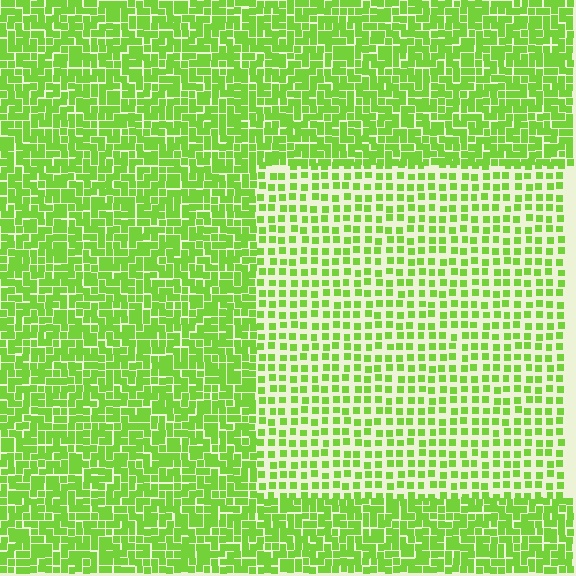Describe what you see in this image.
The image contains small lime elements arranged at two different densities. A rectangle-shaped region is visible where the elements are less densely packed than the surrounding area.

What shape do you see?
I see a rectangle.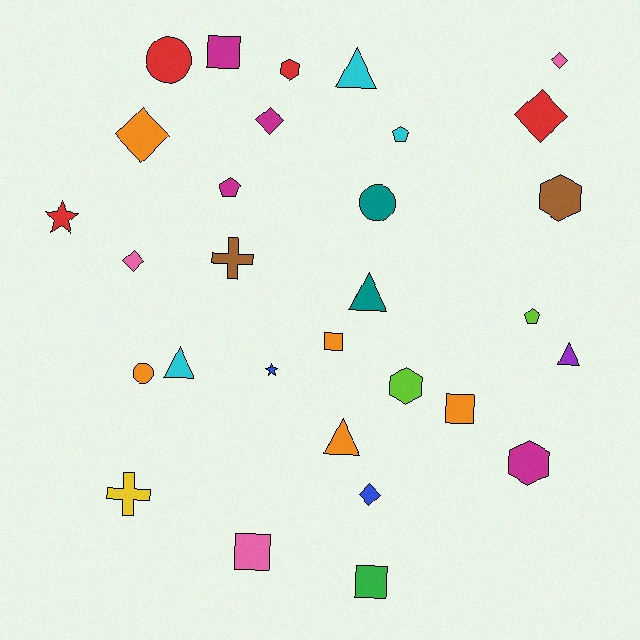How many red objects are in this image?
There are 4 red objects.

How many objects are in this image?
There are 30 objects.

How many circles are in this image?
There are 3 circles.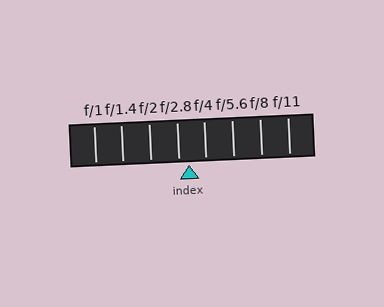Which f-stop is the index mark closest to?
The index mark is closest to f/2.8.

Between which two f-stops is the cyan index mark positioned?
The index mark is between f/2.8 and f/4.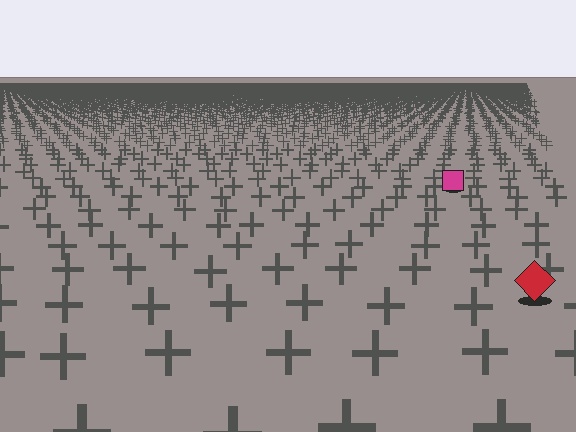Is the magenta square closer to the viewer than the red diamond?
No. The red diamond is closer — you can tell from the texture gradient: the ground texture is coarser near it.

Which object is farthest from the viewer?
The magenta square is farthest from the viewer. It appears smaller and the ground texture around it is denser.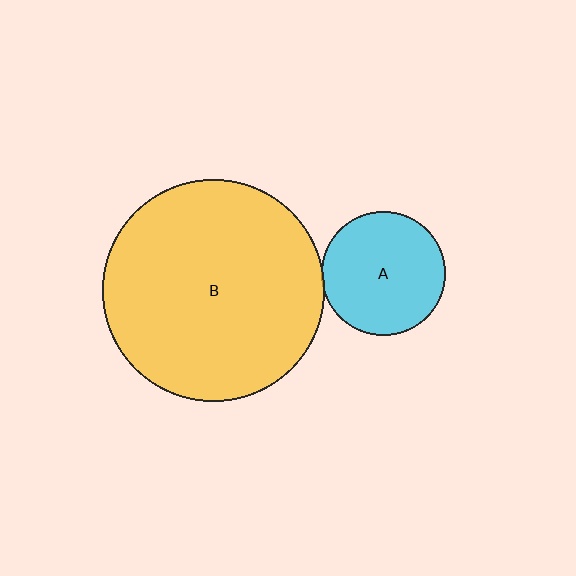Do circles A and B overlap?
Yes.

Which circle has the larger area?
Circle B (yellow).